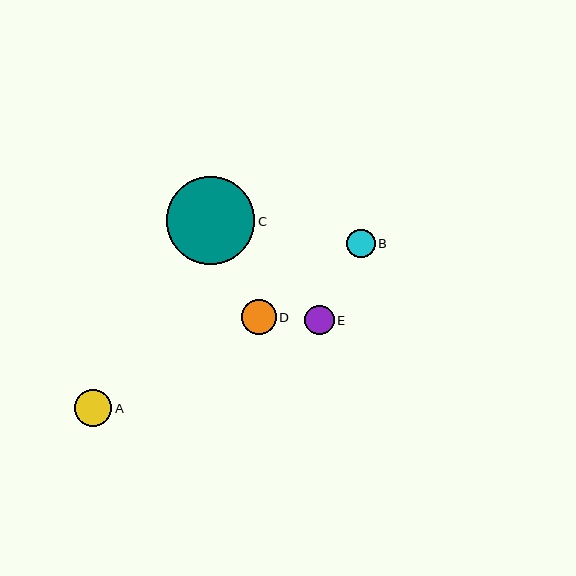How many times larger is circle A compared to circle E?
Circle A is approximately 1.3 times the size of circle E.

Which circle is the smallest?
Circle B is the smallest with a size of approximately 28 pixels.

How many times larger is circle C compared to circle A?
Circle C is approximately 2.4 times the size of circle A.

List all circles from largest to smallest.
From largest to smallest: C, A, D, E, B.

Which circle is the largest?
Circle C is the largest with a size of approximately 88 pixels.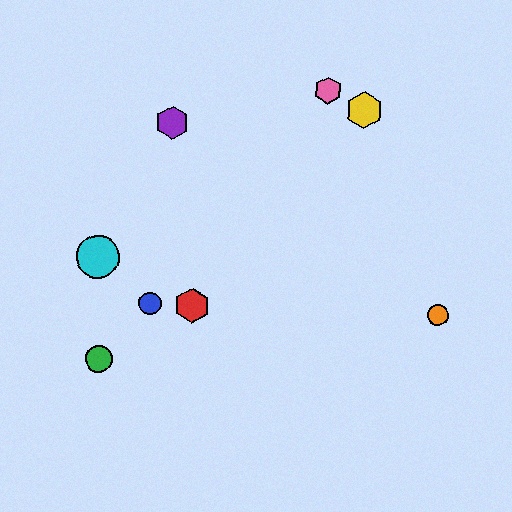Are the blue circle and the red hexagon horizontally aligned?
Yes, both are at y≈304.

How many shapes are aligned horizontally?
3 shapes (the red hexagon, the blue circle, the orange circle) are aligned horizontally.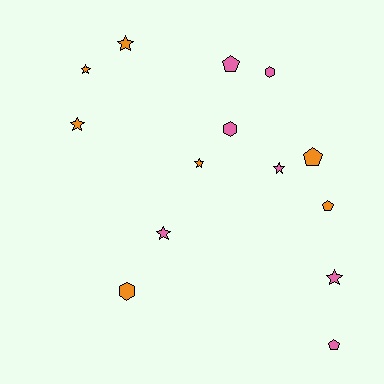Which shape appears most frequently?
Star, with 7 objects.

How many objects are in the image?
There are 14 objects.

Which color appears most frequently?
Pink, with 7 objects.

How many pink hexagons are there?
There are 2 pink hexagons.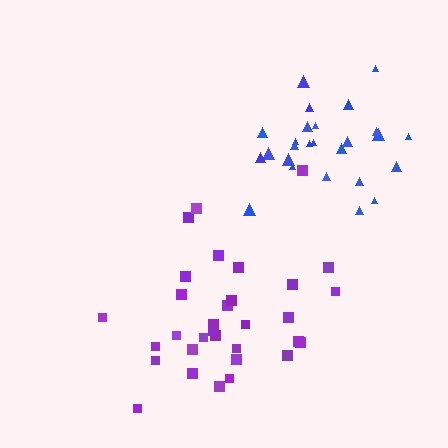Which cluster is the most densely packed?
Blue.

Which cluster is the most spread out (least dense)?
Purple.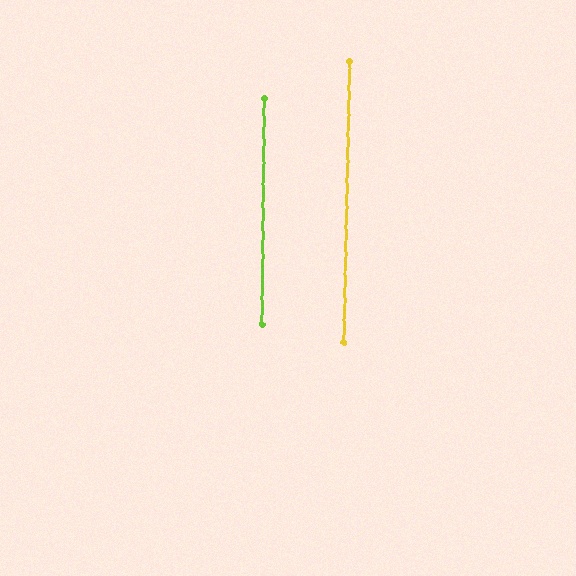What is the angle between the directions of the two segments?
Approximately 1 degree.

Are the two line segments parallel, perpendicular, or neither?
Parallel — their directions differ by only 0.8°.